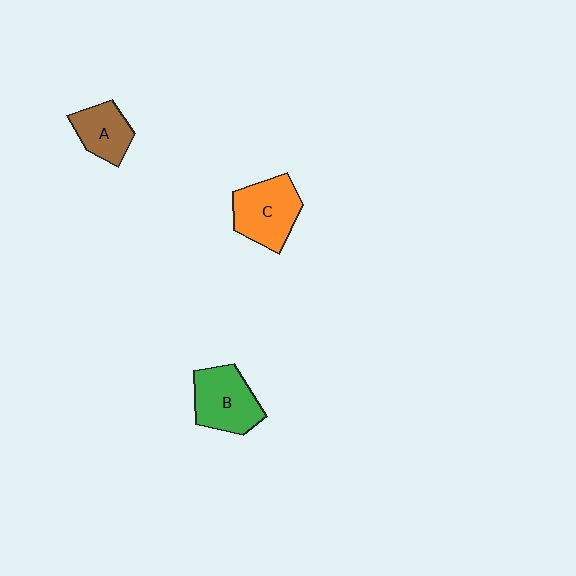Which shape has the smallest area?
Shape A (brown).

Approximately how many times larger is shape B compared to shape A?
Approximately 1.4 times.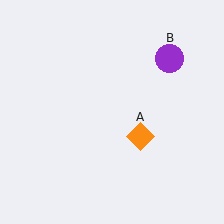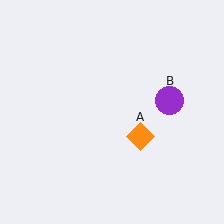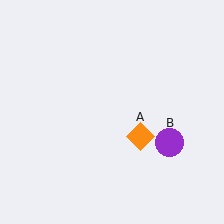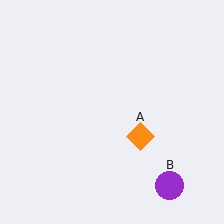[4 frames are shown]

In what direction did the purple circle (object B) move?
The purple circle (object B) moved down.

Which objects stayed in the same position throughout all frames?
Orange diamond (object A) remained stationary.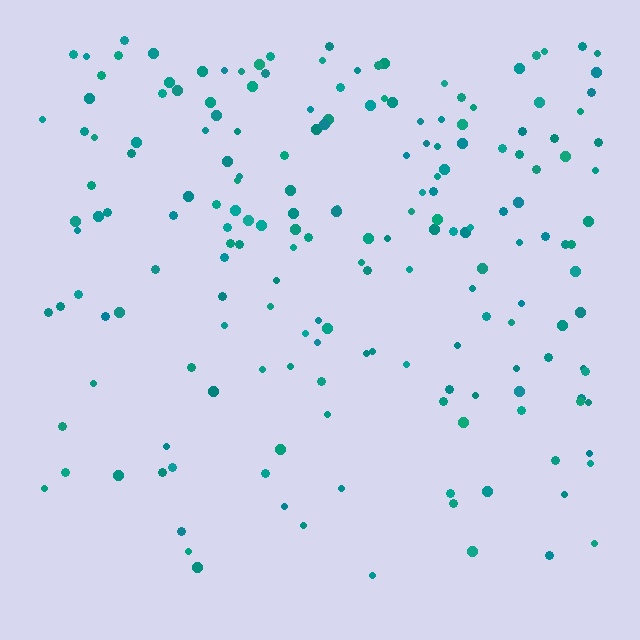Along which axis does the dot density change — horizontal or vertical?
Vertical.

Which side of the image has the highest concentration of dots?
The top.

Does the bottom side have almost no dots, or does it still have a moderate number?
Still a moderate number, just noticeably fewer than the top.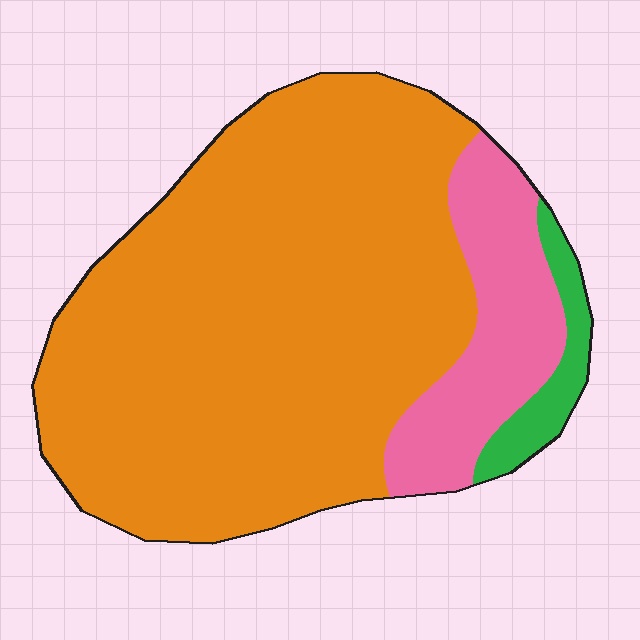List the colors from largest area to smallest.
From largest to smallest: orange, pink, green.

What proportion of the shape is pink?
Pink covers 17% of the shape.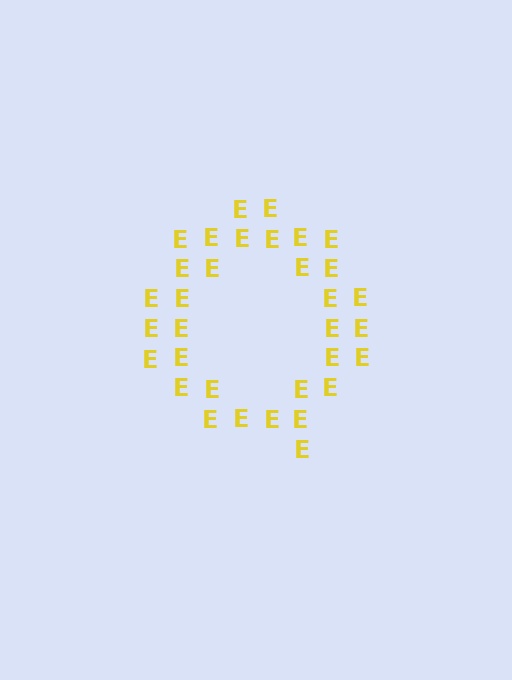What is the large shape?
The large shape is the letter Q.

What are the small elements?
The small elements are letter E's.